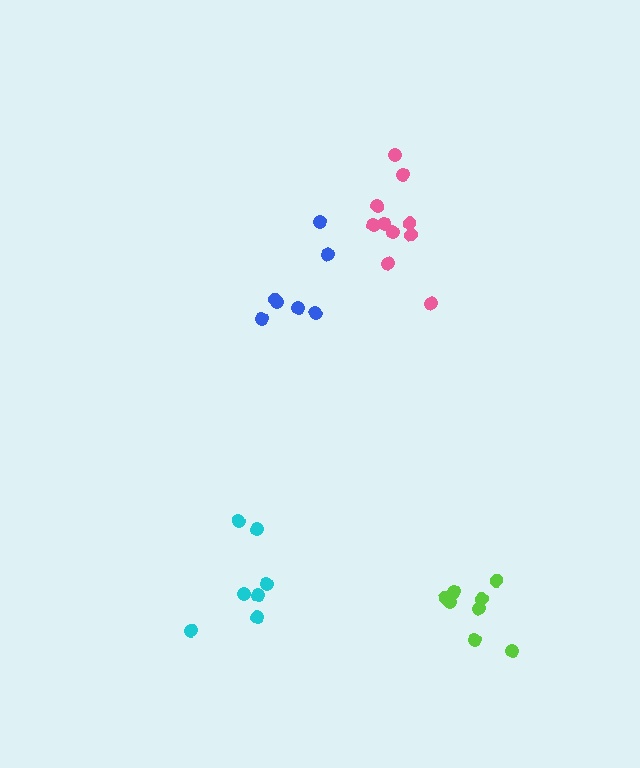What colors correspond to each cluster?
The clusters are colored: blue, pink, cyan, lime.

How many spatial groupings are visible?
There are 4 spatial groupings.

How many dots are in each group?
Group 1: 7 dots, Group 2: 10 dots, Group 3: 7 dots, Group 4: 8 dots (32 total).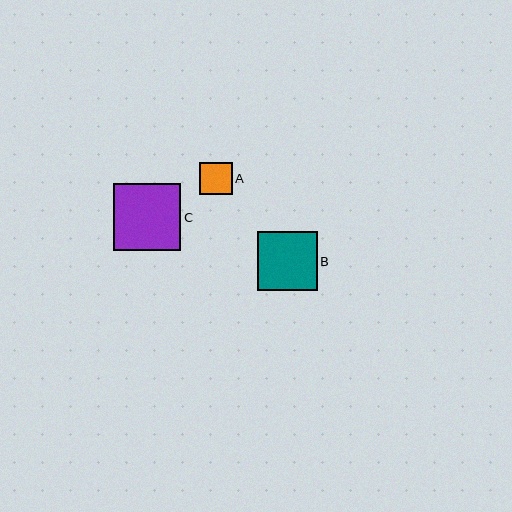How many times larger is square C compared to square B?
Square C is approximately 1.1 times the size of square B.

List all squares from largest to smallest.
From largest to smallest: C, B, A.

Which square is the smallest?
Square A is the smallest with a size of approximately 32 pixels.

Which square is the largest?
Square C is the largest with a size of approximately 67 pixels.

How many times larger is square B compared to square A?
Square B is approximately 1.8 times the size of square A.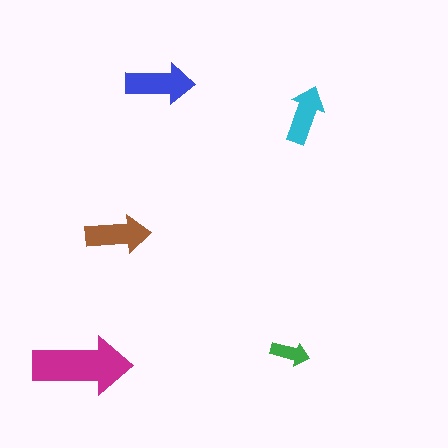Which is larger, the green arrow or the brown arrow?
The brown one.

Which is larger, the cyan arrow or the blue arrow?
The blue one.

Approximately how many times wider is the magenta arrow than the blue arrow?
About 1.5 times wider.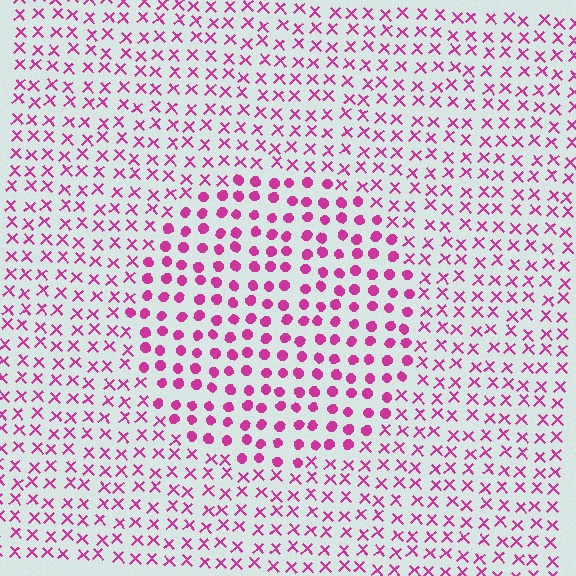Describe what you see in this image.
The image is filled with small magenta elements arranged in a uniform grid. A circle-shaped region contains circles, while the surrounding area contains X marks. The boundary is defined purely by the change in element shape.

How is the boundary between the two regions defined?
The boundary is defined by a change in element shape: circles inside vs. X marks outside. All elements share the same color and spacing.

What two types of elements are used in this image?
The image uses circles inside the circle region and X marks outside it.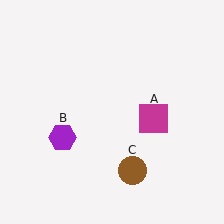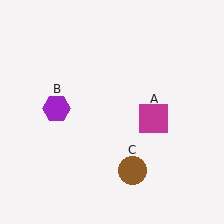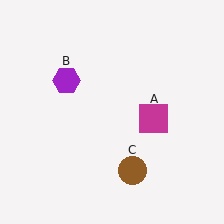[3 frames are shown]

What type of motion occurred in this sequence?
The purple hexagon (object B) rotated clockwise around the center of the scene.